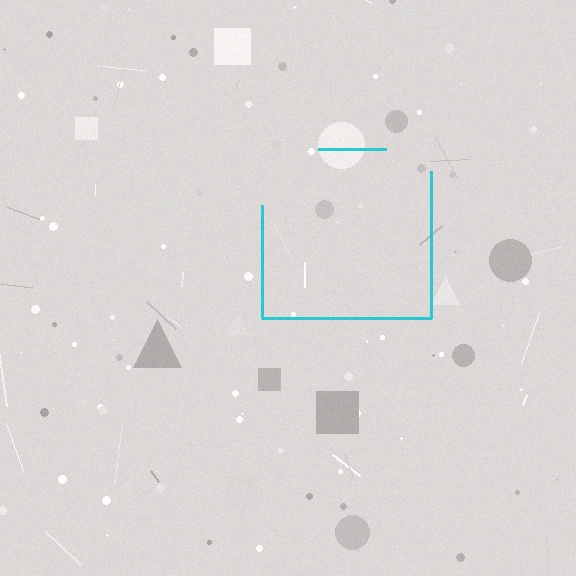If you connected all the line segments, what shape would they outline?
They would outline a square.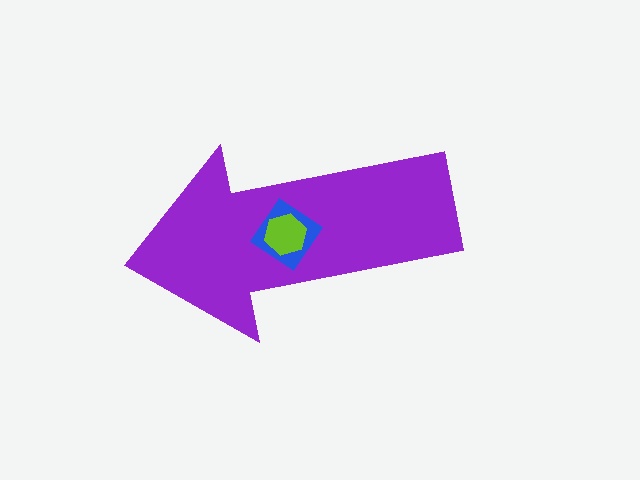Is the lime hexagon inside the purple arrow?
Yes.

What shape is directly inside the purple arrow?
The blue diamond.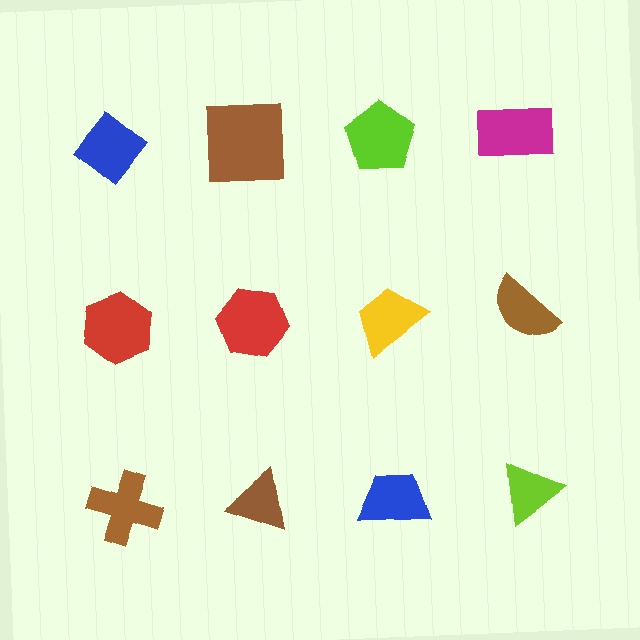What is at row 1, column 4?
A magenta rectangle.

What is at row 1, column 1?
A blue diamond.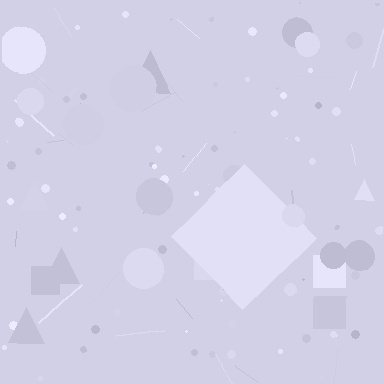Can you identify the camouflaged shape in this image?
The camouflaged shape is a diamond.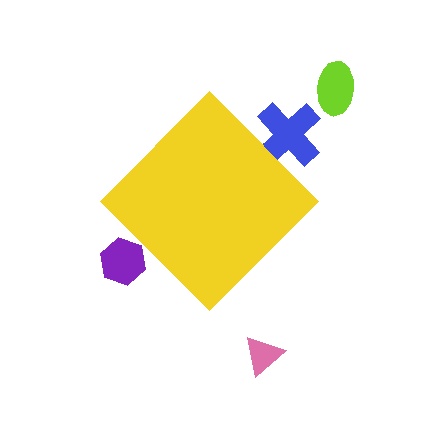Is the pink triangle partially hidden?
No, the pink triangle is fully visible.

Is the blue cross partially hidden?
Yes, the blue cross is partially hidden behind the yellow diamond.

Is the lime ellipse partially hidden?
No, the lime ellipse is fully visible.